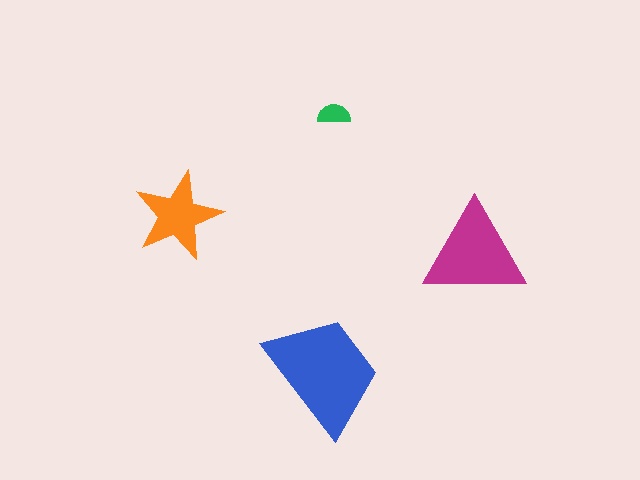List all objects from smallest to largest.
The green semicircle, the orange star, the magenta triangle, the blue trapezoid.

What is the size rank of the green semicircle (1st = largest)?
4th.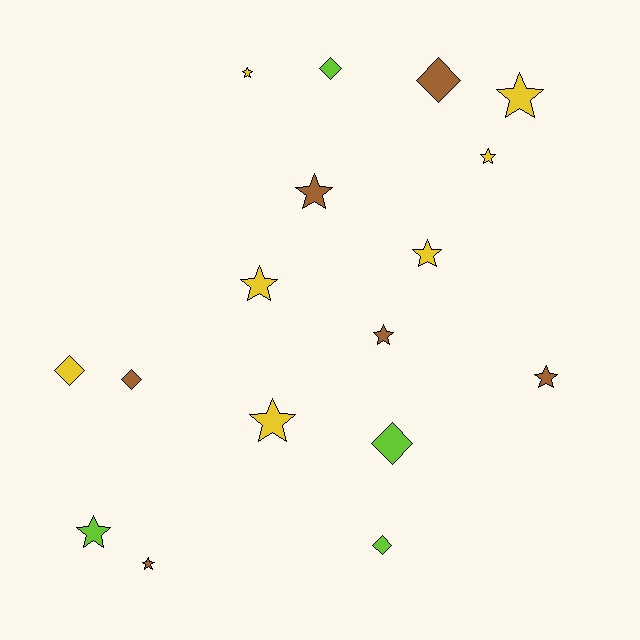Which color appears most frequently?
Yellow, with 7 objects.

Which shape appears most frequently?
Star, with 11 objects.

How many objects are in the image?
There are 17 objects.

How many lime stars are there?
There is 1 lime star.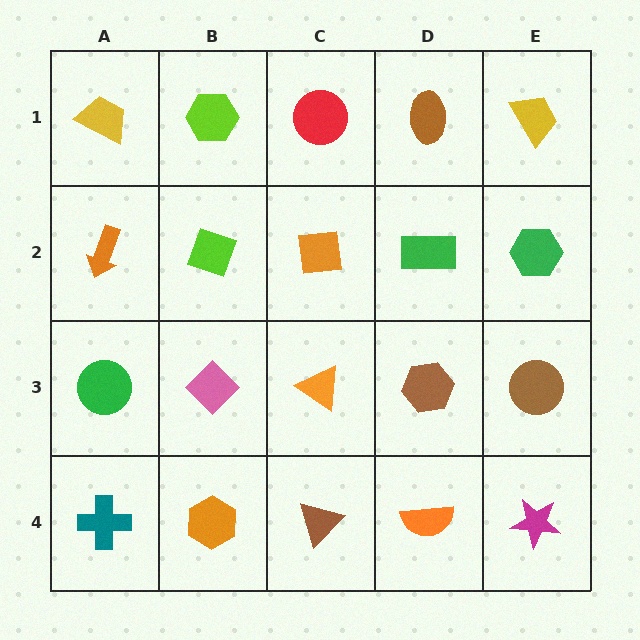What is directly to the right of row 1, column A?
A lime hexagon.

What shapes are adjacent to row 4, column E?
A brown circle (row 3, column E), an orange semicircle (row 4, column D).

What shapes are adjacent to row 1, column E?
A green hexagon (row 2, column E), a brown ellipse (row 1, column D).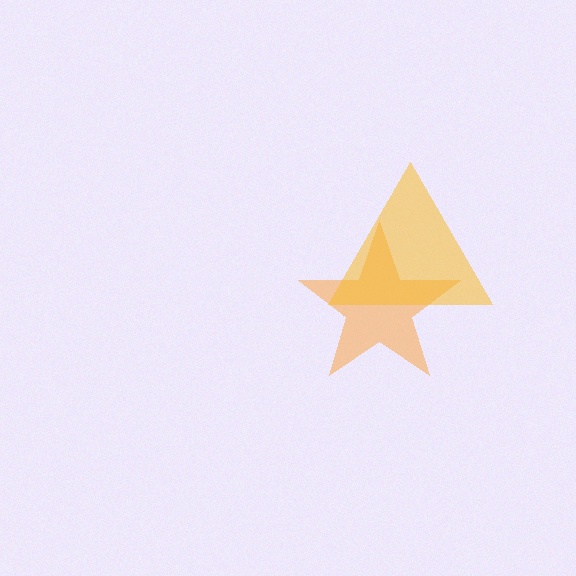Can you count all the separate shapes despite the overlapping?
Yes, there are 2 separate shapes.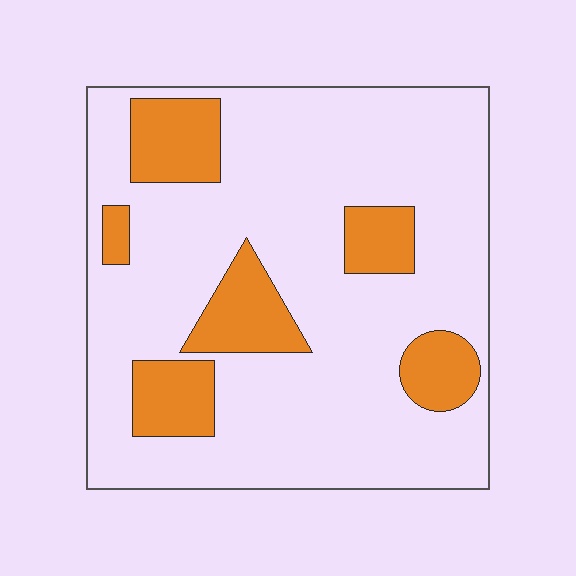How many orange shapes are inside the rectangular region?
6.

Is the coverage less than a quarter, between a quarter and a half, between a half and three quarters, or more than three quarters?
Less than a quarter.